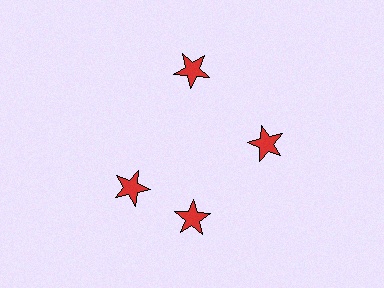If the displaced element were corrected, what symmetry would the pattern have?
It would have 4-fold rotational symmetry — the pattern would map onto itself every 90 degrees.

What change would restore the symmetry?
The symmetry would be restored by rotating it back into even spacing with its neighbors so that all 4 stars sit at equal angles and equal distance from the center.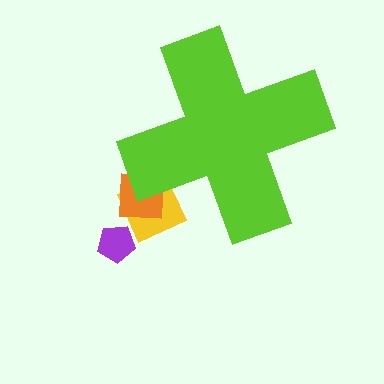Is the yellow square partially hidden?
Yes, the yellow square is partially hidden behind the lime cross.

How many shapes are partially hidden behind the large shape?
2 shapes are partially hidden.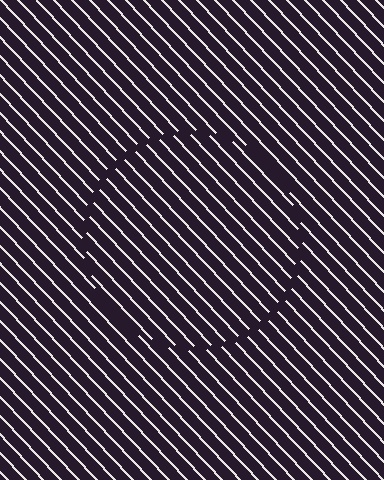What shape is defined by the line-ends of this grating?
An illusory circle. The interior of the shape contains the same grating, shifted by half a period — the contour is defined by the phase discontinuity where line-ends from the inner and outer gratings abut.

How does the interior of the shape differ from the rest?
The interior of the shape contains the same grating, shifted by half a period — the contour is defined by the phase discontinuity where line-ends from the inner and outer gratings abut.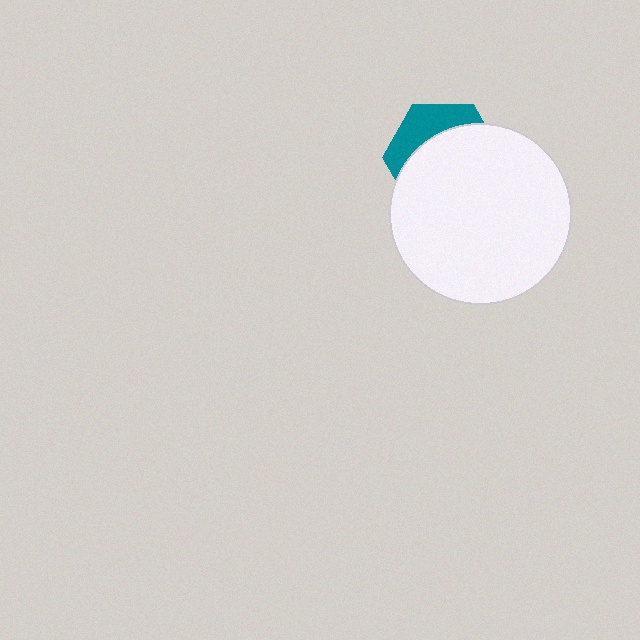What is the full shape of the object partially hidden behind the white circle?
The partially hidden object is a teal hexagon.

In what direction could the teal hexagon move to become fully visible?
The teal hexagon could move up. That would shift it out from behind the white circle entirely.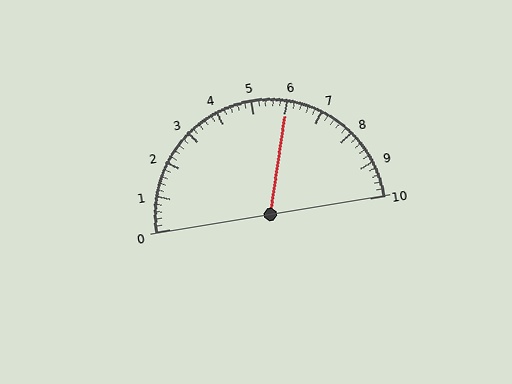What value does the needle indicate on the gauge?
The needle indicates approximately 6.0.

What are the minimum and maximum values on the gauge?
The gauge ranges from 0 to 10.